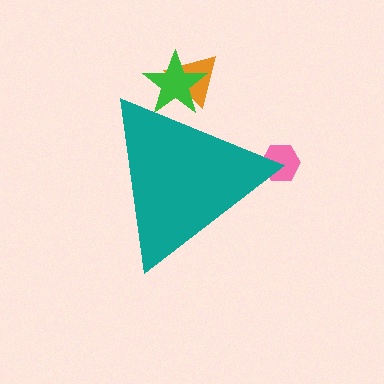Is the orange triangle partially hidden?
Yes, the orange triangle is partially hidden behind the teal triangle.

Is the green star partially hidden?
Yes, the green star is partially hidden behind the teal triangle.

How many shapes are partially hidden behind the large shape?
3 shapes are partially hidden.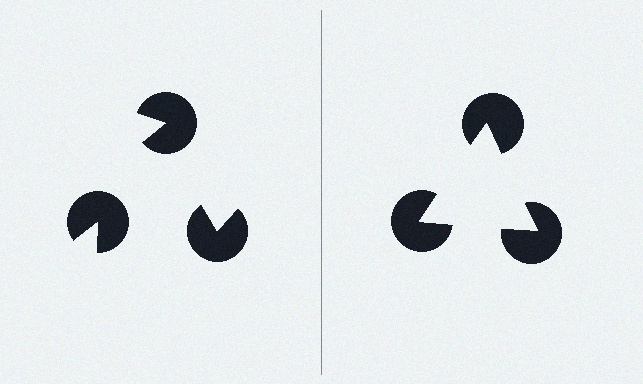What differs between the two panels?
The pac-man discs are positioned identically on both sides; only the wedge orientations differ. On the right they align to a triangle; on the left they are misaligned.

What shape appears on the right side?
An illusory triangle.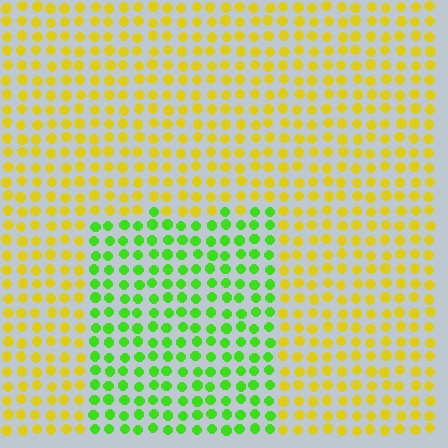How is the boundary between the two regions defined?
The boundary is defined purely by a slight shift in hue (about 55 degrees). Spacing, size, and orientation are identical on both sides.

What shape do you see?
I see a rectangle.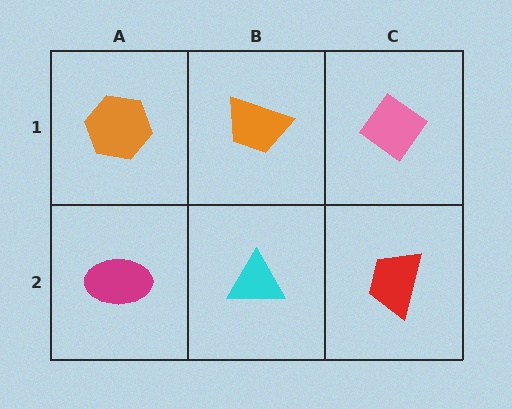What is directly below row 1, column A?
A magenta ellipse.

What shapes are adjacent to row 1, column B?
A cyan triangle (row 2, column B), an orange hexagon (row 1, column A), a pink diamond (row 1, column C).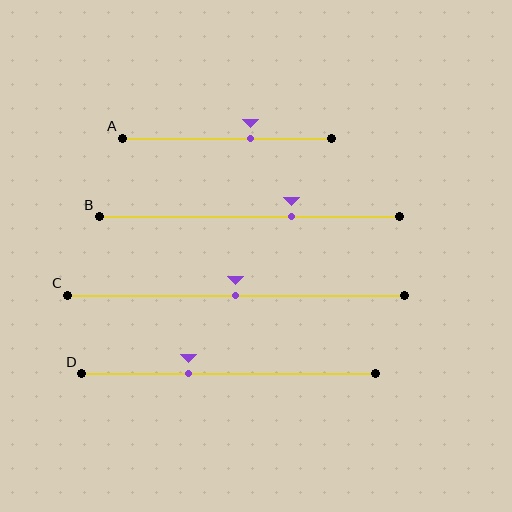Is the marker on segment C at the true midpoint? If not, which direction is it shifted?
Yes, the marker on segment C is at the true midpoint.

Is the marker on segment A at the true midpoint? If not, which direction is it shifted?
No, the marker on segment A is shifted to the right by about 11% of the segment length.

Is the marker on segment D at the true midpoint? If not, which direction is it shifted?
No, the marker on segment D is shifted to the left by about 13% of the segment length.